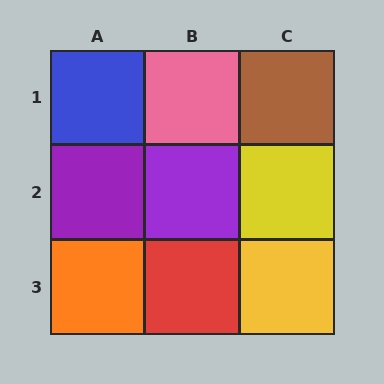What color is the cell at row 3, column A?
Orange.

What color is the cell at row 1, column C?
Brown.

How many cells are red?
1 cell is red.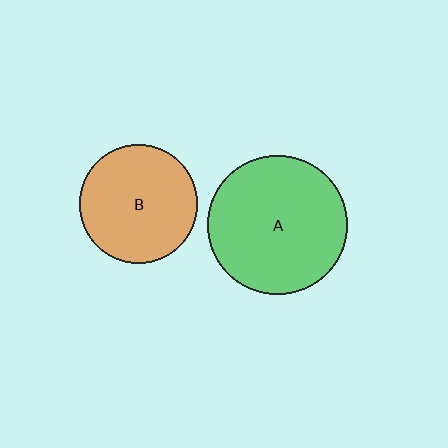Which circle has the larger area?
Circle A (green).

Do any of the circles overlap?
No, none of the circles overlap.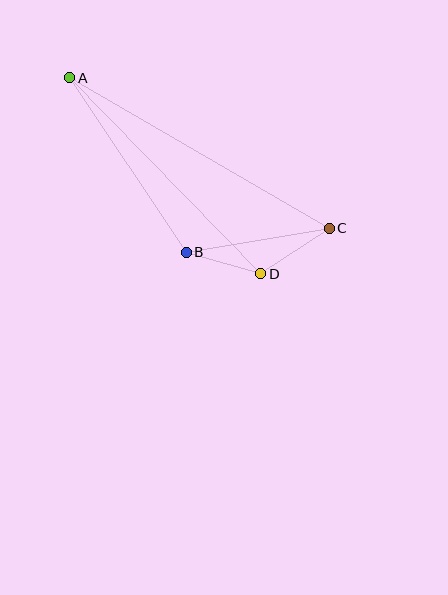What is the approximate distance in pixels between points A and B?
The distance between A and B is approximately 210 pixels.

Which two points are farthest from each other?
Points A and C are farthest from each other.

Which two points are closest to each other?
Points B and D are closest to each other.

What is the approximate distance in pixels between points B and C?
The distance between B and C is approximately 145 pixels.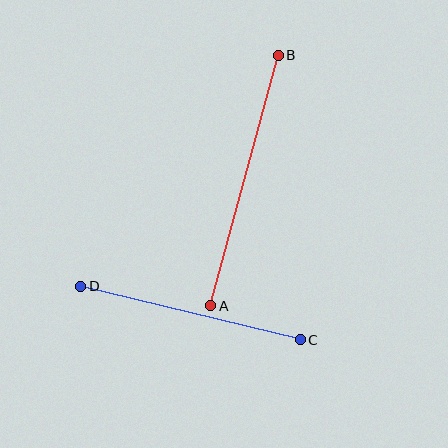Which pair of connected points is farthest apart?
Points A and B are farthest apart.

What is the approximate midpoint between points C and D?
The midpoint is at approximately (191, 313) pixels.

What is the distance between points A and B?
The distance is approximately 259 pixels.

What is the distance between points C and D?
The distance is approximately 226 pixels.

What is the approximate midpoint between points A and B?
The midpoint is at approximately (244, 180) pixels.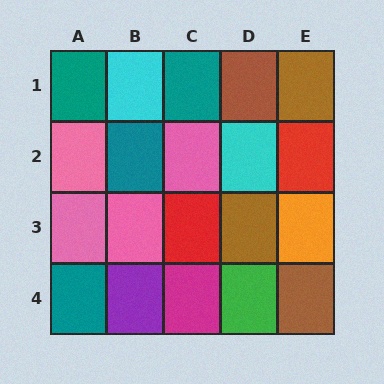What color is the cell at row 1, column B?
Cyan.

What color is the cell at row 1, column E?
Brown.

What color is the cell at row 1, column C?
Teal.